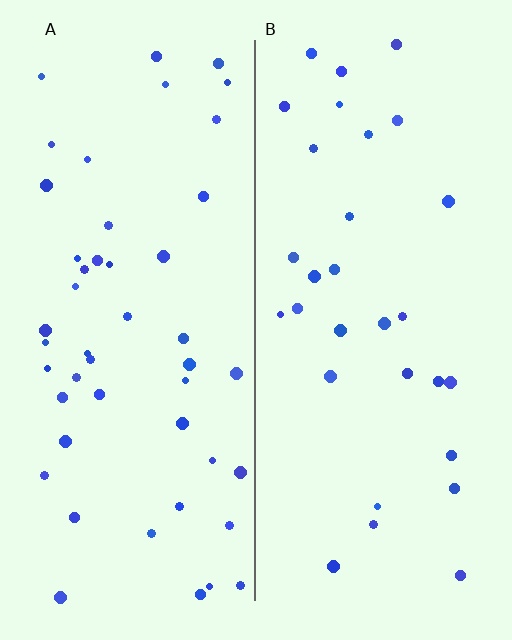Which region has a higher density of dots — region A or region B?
A (the left).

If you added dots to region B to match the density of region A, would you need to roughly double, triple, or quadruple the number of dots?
Approximately double.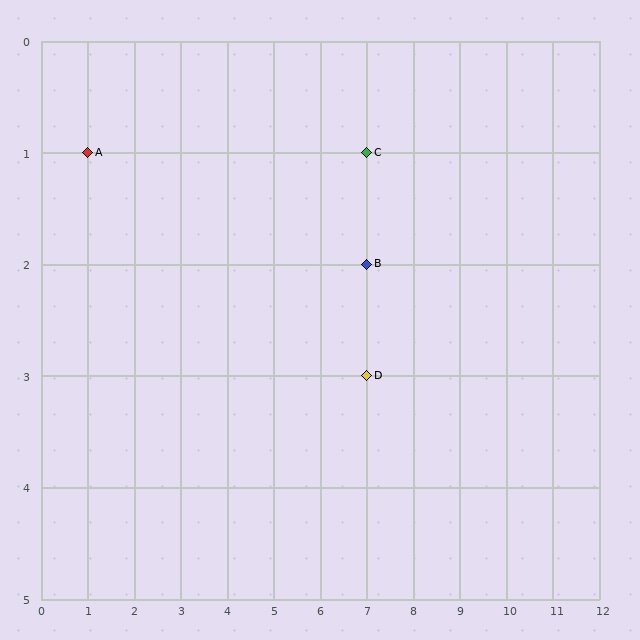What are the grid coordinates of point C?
Point C is at grid coordinates (7, 1).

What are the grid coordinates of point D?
Point D is at grid coordinates (7, 3).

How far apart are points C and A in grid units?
Points C and A are 6 columns apart.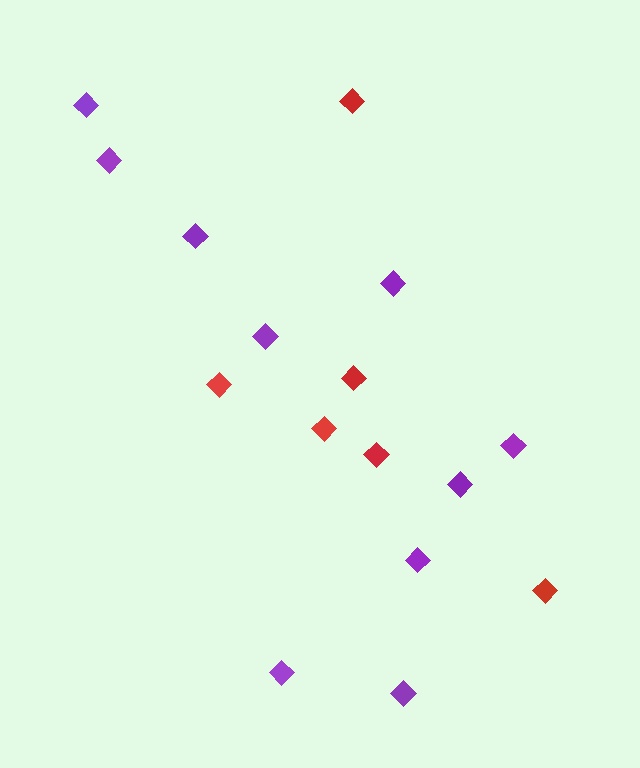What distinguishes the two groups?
There are 2 groups: one group of red diamonds (6) and one group of purple diamonds (10).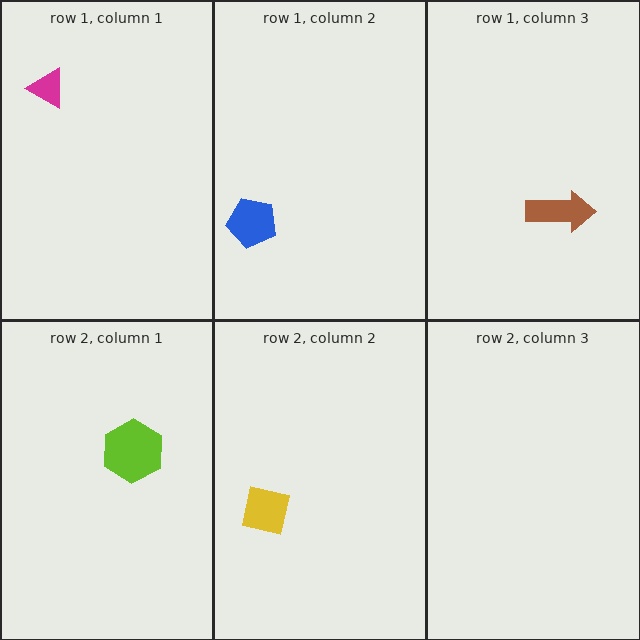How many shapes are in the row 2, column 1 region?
1.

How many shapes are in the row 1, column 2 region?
1.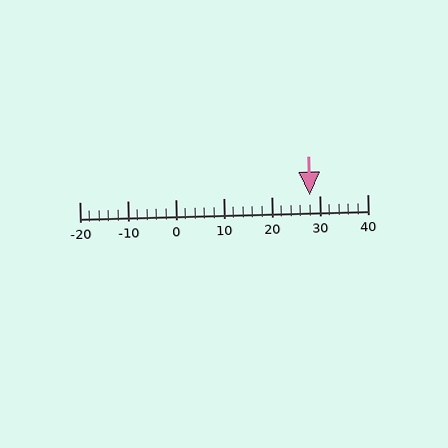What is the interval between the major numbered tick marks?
The major tick marks are spaced 10 units apart.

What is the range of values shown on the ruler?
The ruler shows values from -20 to 40.